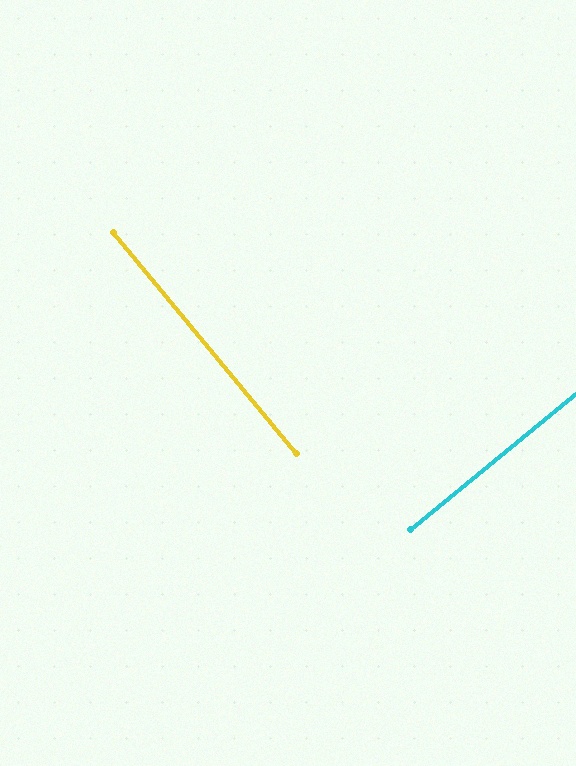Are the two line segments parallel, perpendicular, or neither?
Perpendicular — they meet at approximately 90°.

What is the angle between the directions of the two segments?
Approximately 90 degrees.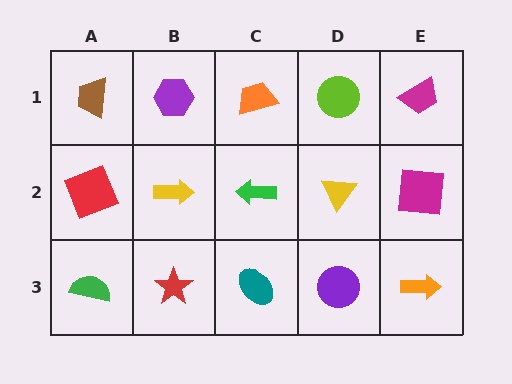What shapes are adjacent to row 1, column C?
A green arrow (row 2, column C), a purple hexagon (row 1, column B), a lime circle (row 1, column D).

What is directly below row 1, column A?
A red square.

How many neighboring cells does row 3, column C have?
3.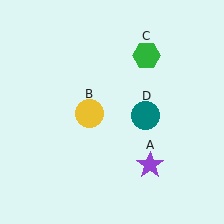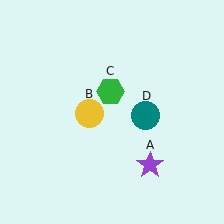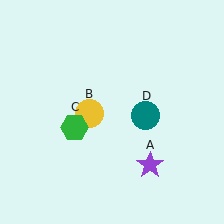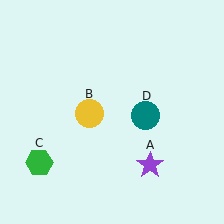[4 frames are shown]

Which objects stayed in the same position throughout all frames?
Purple star (object A) and yellow circle (object B) and teal circle (object D) remained stationary.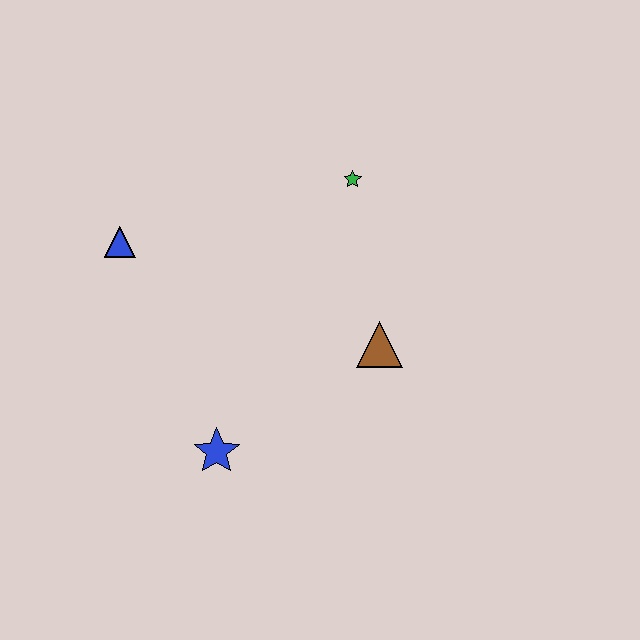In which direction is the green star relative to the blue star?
The green star is above the blue star.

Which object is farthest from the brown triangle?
The blue triangle is farthest from the brown triangle.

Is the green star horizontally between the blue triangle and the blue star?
No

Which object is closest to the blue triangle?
The blue star is closest to the blue triangle.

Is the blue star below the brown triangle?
Yes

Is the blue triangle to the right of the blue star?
No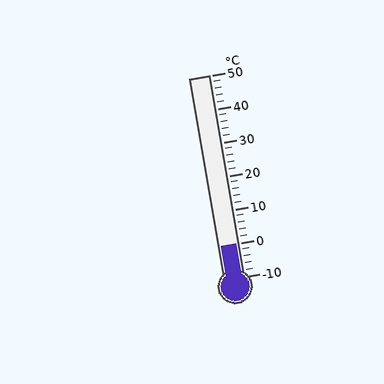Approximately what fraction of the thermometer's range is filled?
The thermometer is filled to approximately 15% of its range.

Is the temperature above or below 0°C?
The temperature is at 0°C.